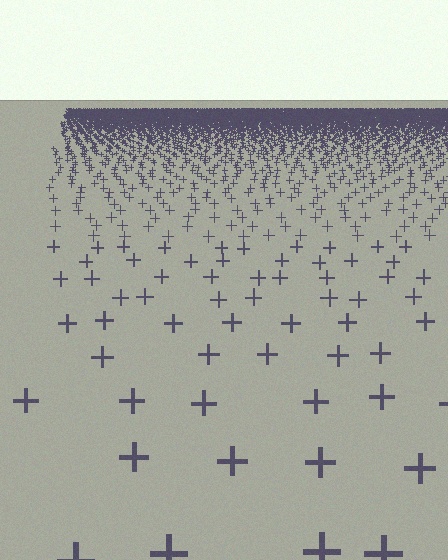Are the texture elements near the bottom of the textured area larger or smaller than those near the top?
Larger. Near the bottom, elements are closer to the viewer and appear at a bigger on-screen size.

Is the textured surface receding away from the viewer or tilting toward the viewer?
The surface is receding away from the viewer. Texture elements get smaller and denser toward the top.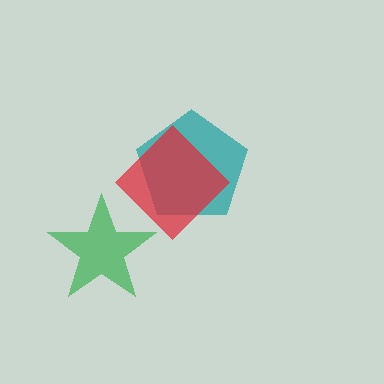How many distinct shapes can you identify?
There are 3 distinct shapes: a teal pentagon, a green star, a red diamond.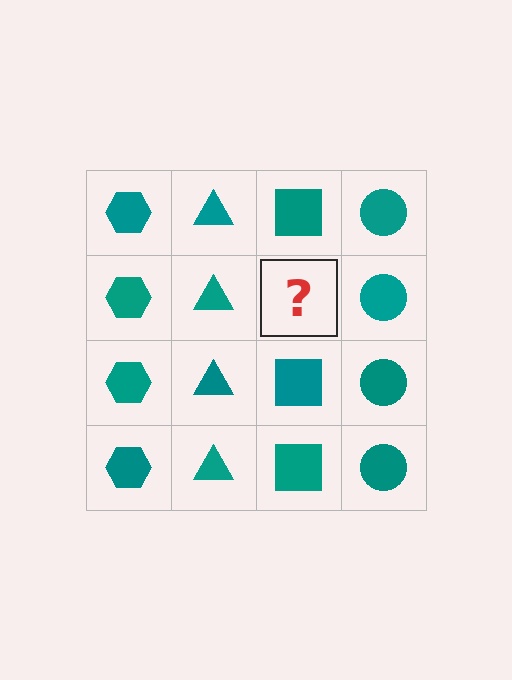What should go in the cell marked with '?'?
The missing cell should contain a teal square.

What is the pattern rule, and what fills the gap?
The rule is that each column has a consistent shape. The gap should be filled with a teal square.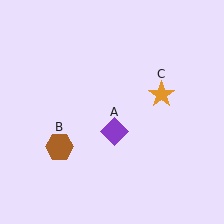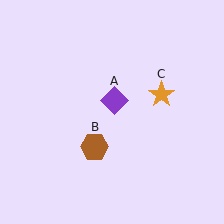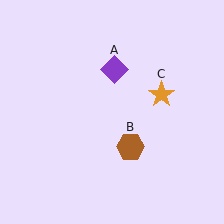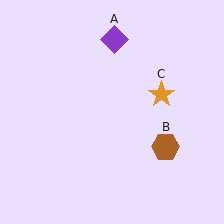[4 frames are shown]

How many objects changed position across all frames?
2 objects changed position: purple diamond (object A), brown hexagon (object B).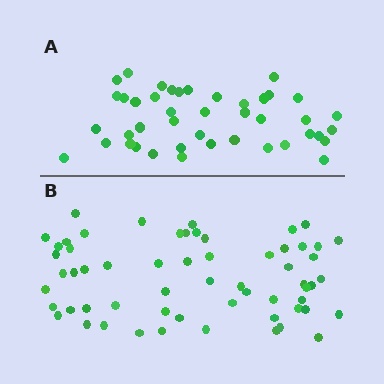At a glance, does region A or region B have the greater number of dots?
Region B (the bottom region) has more dots.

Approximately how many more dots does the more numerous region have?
Region B has approximately 15 more dots than region A.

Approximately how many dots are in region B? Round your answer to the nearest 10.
About 60 dots.